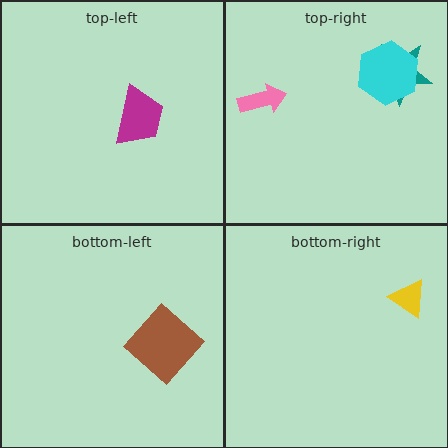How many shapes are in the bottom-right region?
1.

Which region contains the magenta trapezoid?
The top-left region.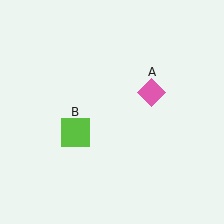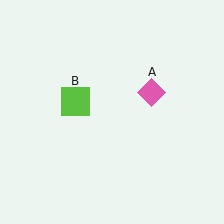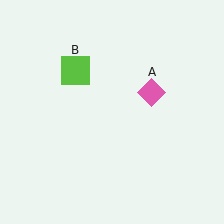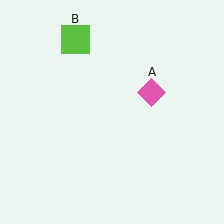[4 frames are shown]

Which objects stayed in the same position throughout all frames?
Pink diamond (object A) remained stationary.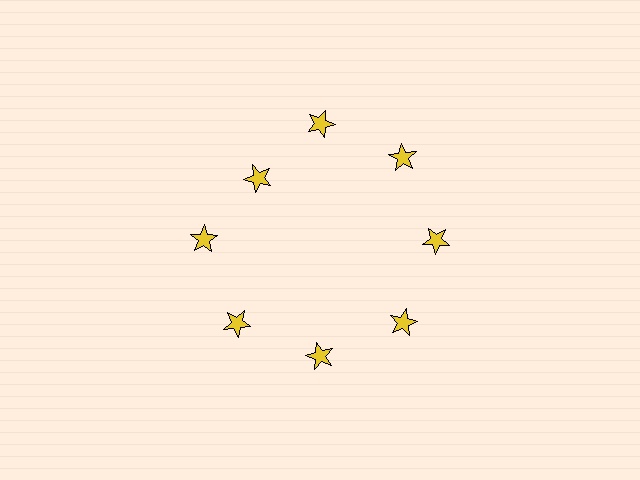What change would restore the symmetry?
The symmetry would be restored by moving it outward, back onto the ring so that all 8 stars sit at equal angles and equal distance from the center.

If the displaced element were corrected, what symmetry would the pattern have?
It would have 8-fold rotational symmetry — the pattern would map onto itself every 45 degrees.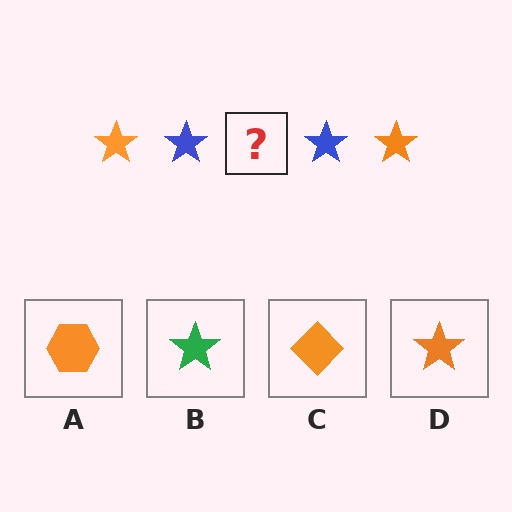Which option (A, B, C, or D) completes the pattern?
D.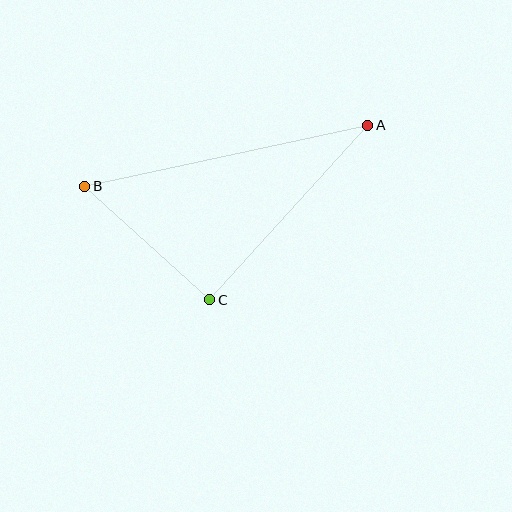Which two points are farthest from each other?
Points A and B are farthest from each other.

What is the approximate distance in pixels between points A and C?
The distance between A and C is approximately 235 pixels.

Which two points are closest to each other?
Points B and C are closest to each other.